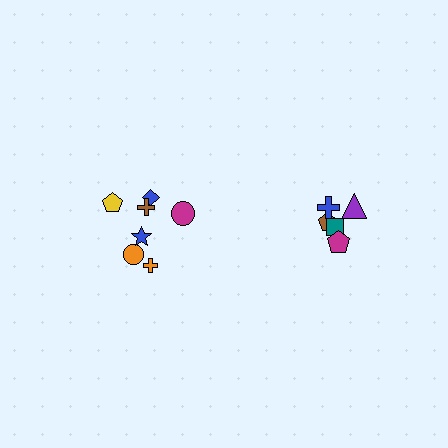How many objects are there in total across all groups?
There are 12 objects.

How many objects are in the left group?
There are 7 objects.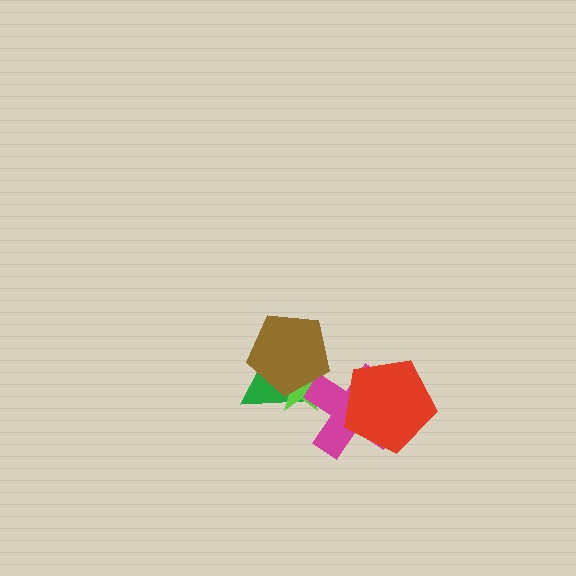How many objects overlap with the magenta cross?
3 objects overlap with the magenta cross.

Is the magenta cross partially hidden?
Yes, it is partially covered by another shape.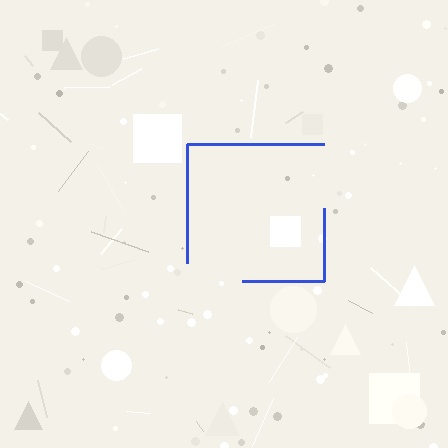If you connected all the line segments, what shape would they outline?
They would outline a square.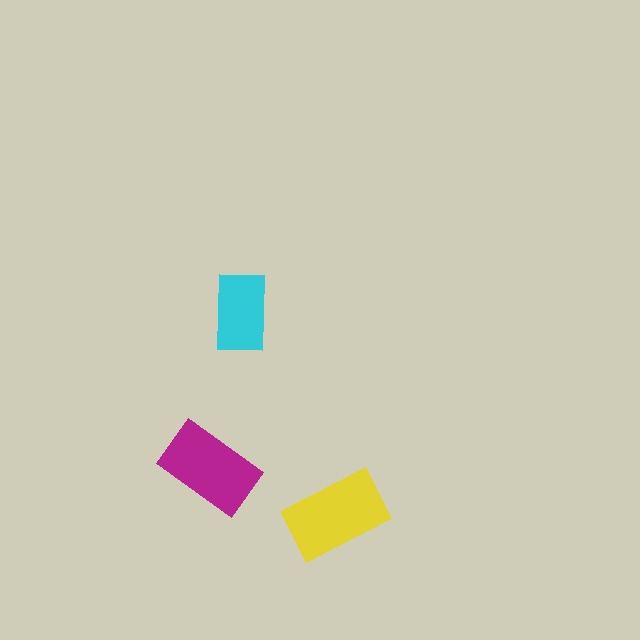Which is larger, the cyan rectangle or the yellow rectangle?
The yellow one.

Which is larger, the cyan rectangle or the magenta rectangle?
The magenta one.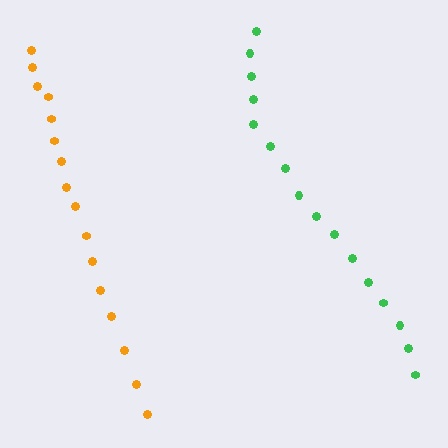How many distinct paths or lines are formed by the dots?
There are 2 distinct paths.